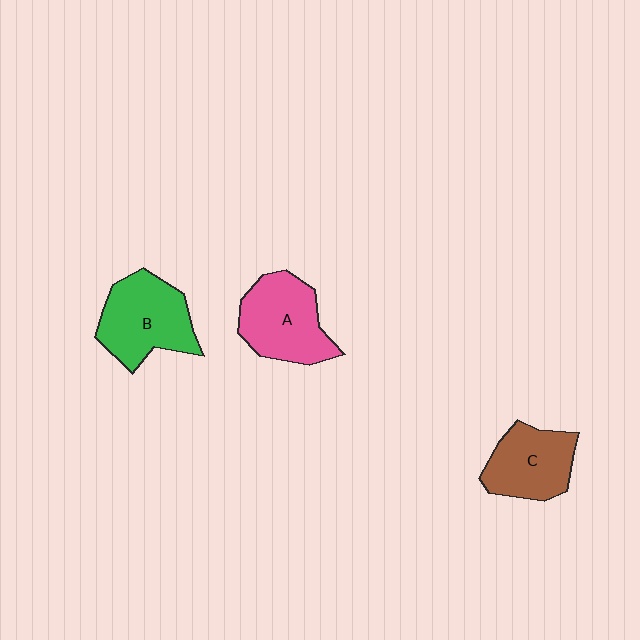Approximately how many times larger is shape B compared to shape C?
Approximately 1.2 times.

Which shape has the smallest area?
Shape C (brown).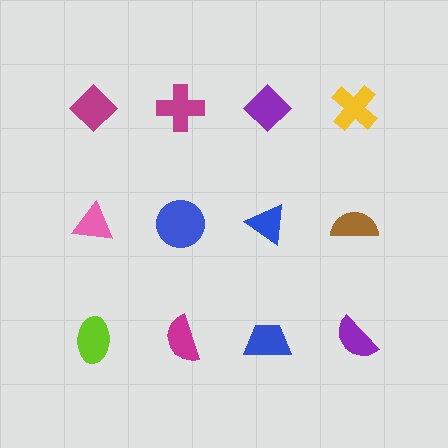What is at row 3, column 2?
A magenta semicircle.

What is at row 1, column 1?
A magenta diamond.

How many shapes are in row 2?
4 shapes.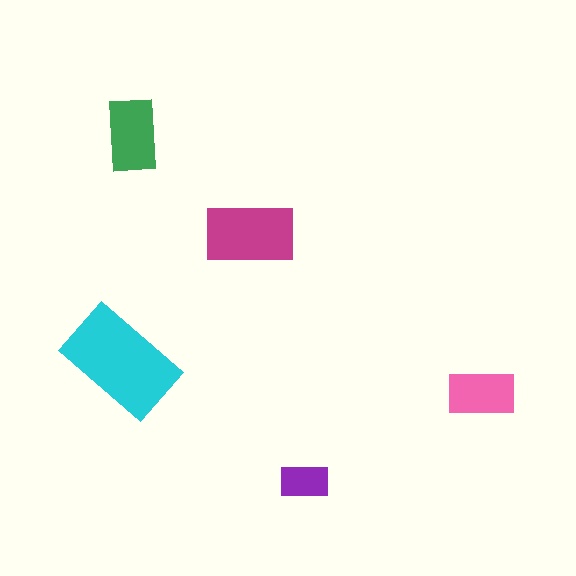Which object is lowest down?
The purple rectangle is bottommost.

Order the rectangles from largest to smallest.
the cyan one, the magenta one, the green one, the pink one, the purple one.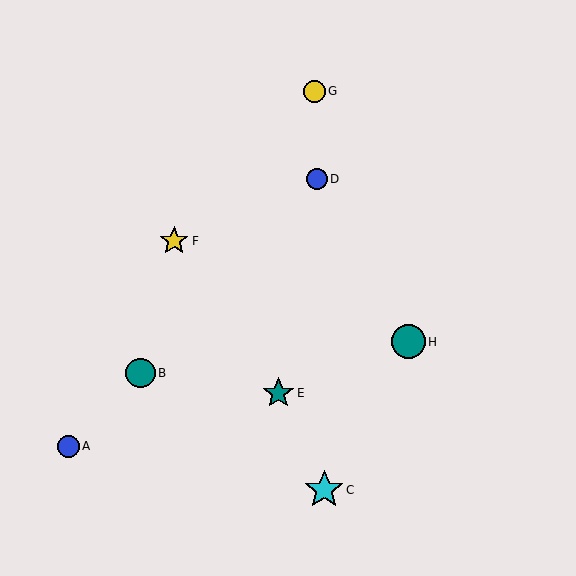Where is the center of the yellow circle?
The center of the yellow circle is at (315, 91).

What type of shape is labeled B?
Shape B is a teal circle.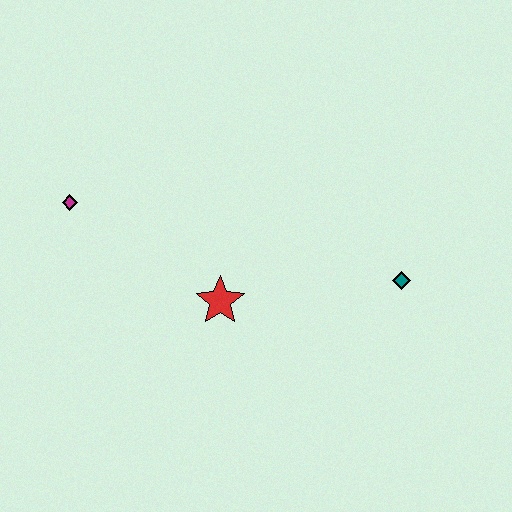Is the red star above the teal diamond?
No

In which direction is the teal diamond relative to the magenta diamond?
The teal diamond is to the right of the magenta diamond.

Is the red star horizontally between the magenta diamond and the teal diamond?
Yes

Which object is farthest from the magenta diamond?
The teal diamond is farthest from the magenta diamond.